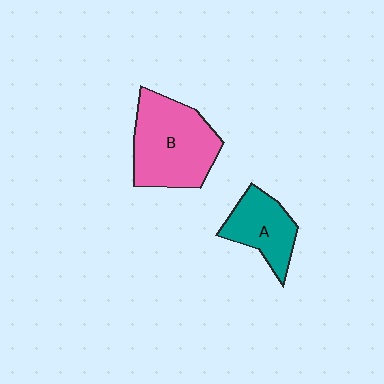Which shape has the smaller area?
Shape A (teal).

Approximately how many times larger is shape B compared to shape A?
Approximately 1.7 times.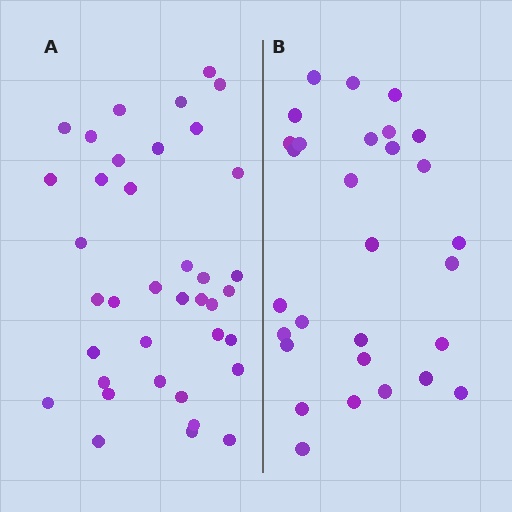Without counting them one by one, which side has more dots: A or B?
Region A (the left region) has more dots.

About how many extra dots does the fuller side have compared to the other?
Region A has roughly 8 or so more dots than region B.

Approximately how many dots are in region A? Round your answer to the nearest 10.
About 40 dots. (The exact count is 38, which rounds to 40.)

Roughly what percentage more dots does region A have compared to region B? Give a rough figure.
About 30% more.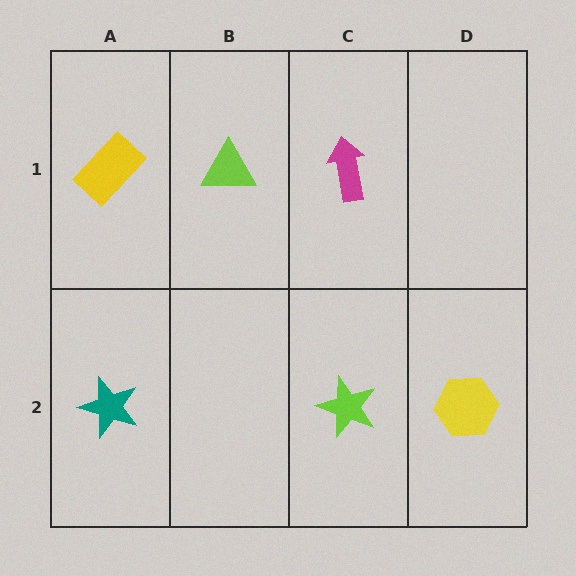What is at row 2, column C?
A lime star.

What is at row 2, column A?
A teal star.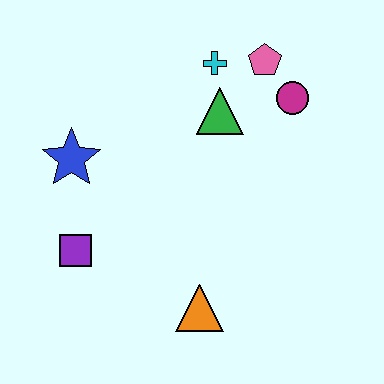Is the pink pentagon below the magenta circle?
No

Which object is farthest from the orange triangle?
The pink pentagon is farthest from the orange triangle.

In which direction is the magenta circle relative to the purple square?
The magenta circle is to the right of the purple square.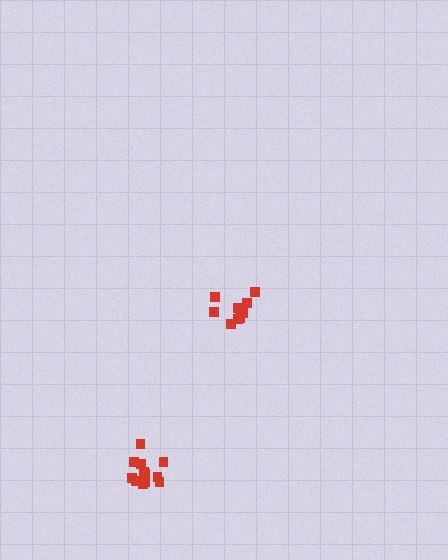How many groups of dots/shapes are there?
There are 2 groups.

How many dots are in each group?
Group 1: 10 dots, Group 2: 12 dots (22 total).